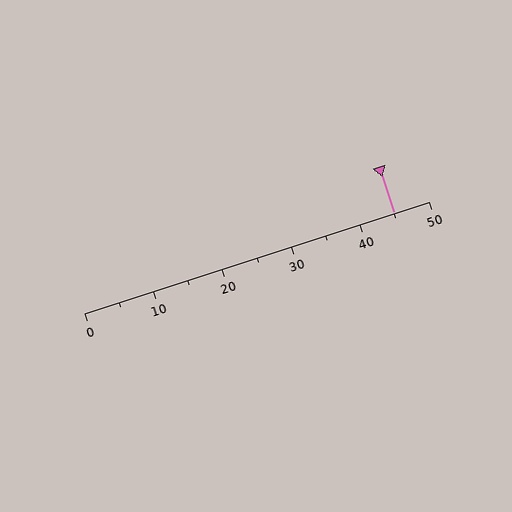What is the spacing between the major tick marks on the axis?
The major ticks are spaced 10 apart.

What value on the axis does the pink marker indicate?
The marker indicates approximately 45.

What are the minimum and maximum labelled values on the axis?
The axis runs from 0 to 50.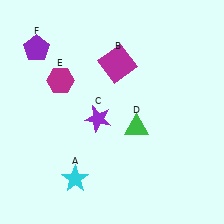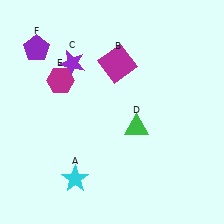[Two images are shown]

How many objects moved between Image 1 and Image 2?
1 object moved between the two images.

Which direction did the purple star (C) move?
The purple star (C) moved up.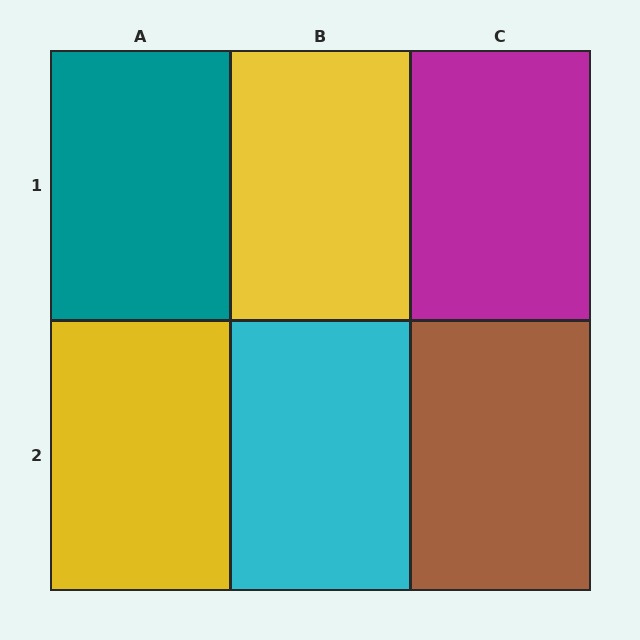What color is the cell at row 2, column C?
Brown.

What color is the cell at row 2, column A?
Yellow.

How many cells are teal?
1 cell is teal.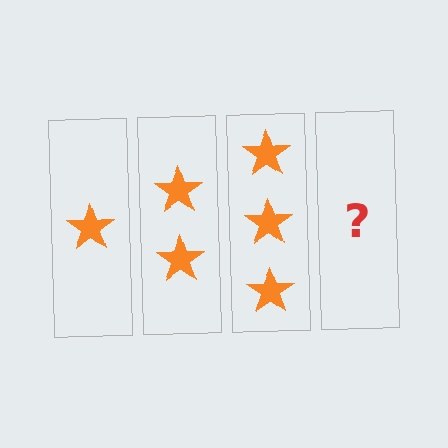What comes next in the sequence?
The next element should be 4 stars.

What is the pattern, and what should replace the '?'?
The pattern is that each step adds one more star. The '?' should be 4 stars.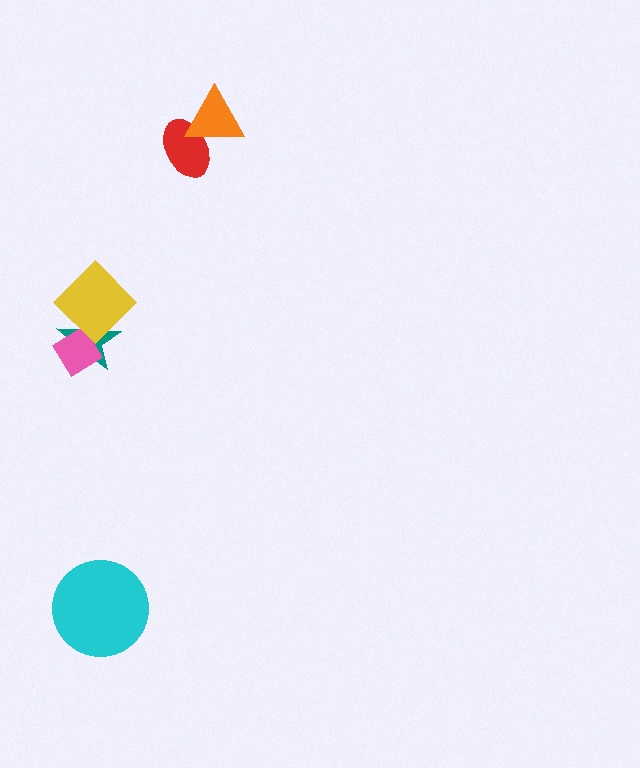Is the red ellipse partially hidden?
Yes, it is partially covered by another shape.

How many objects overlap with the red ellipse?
1 object overlaps with the red ellipse.